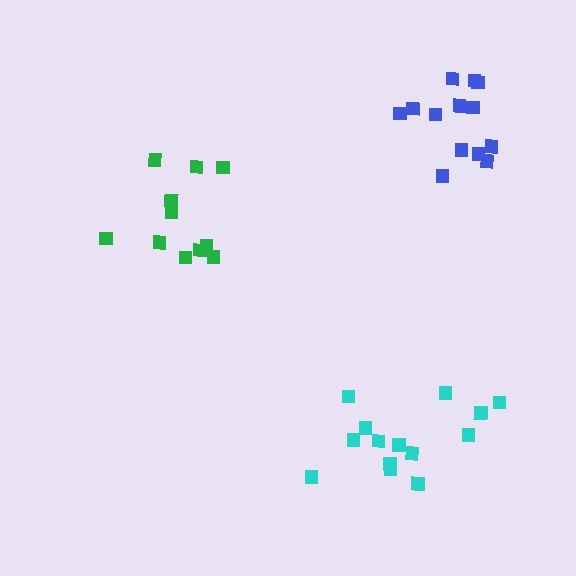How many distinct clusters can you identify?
There are 3 distinct clusters.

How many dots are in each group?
Group 1: 11 dots, Group 2: 14 dots, Group 3: 13 dots (38 total).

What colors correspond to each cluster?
The clusters are colored: green, cyan, blue.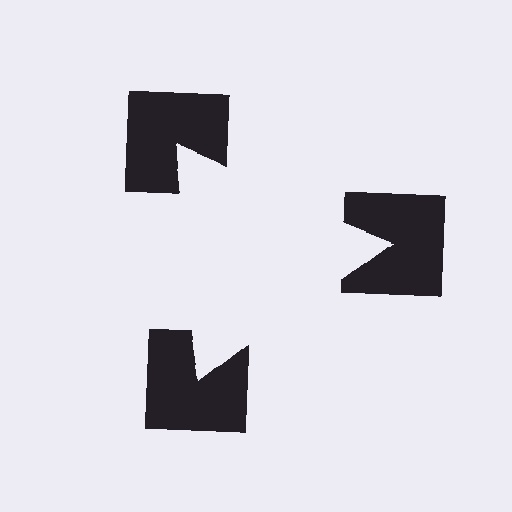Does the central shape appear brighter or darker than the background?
It typically appears slightly brighter than the background, even though no actual brightness change is drawn.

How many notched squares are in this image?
There are 3 — one at each vertex of the illusory triangle.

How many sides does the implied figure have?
3 sides.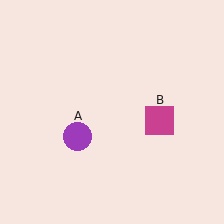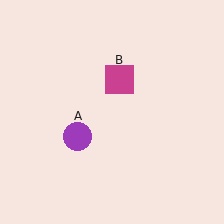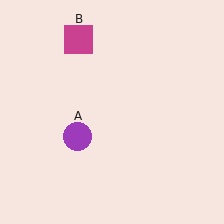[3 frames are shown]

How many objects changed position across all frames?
1 object changed position: magenta square (object B).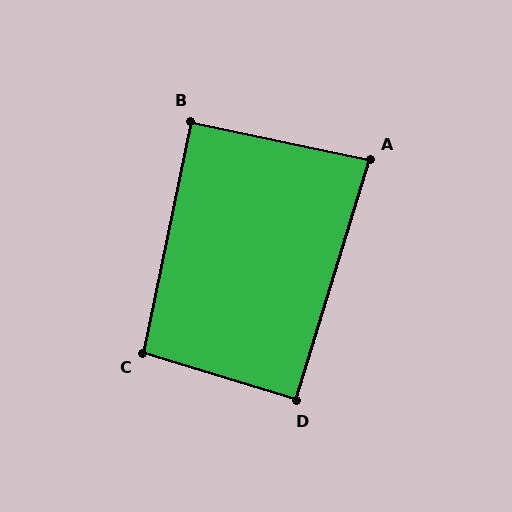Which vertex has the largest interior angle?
C, at approximately 95 degrees.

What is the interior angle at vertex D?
Approximately 90 degrees (approximately right).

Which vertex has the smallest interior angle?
A, at approximately 85 degrees.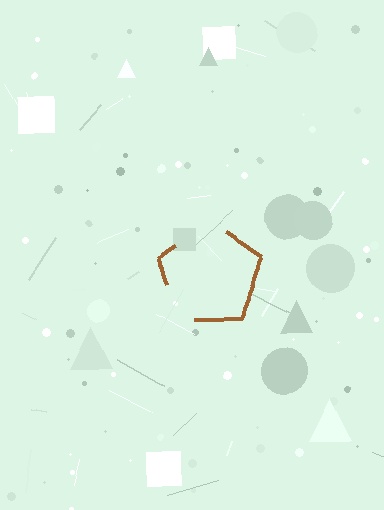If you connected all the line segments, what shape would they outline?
They would outline a pentagon.